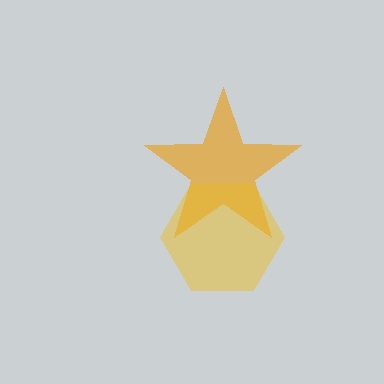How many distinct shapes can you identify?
There are 2 distinct shapes: an orange star, a yellow hexagon.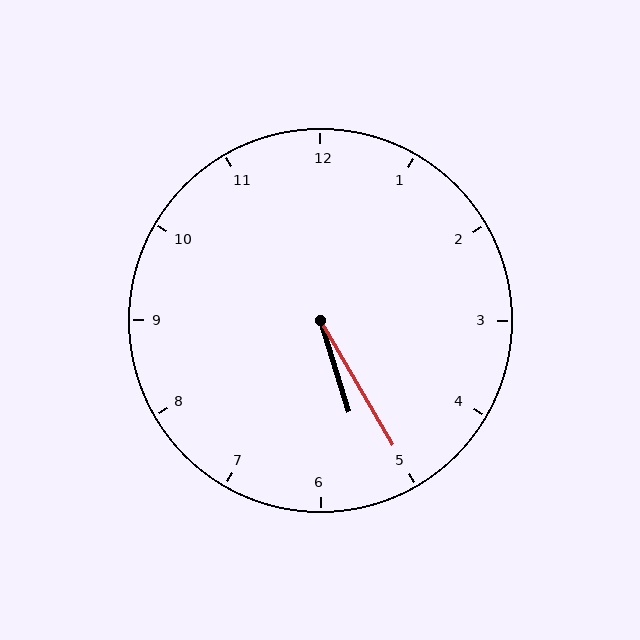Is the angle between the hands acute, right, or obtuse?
It is acute.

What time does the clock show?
5:25.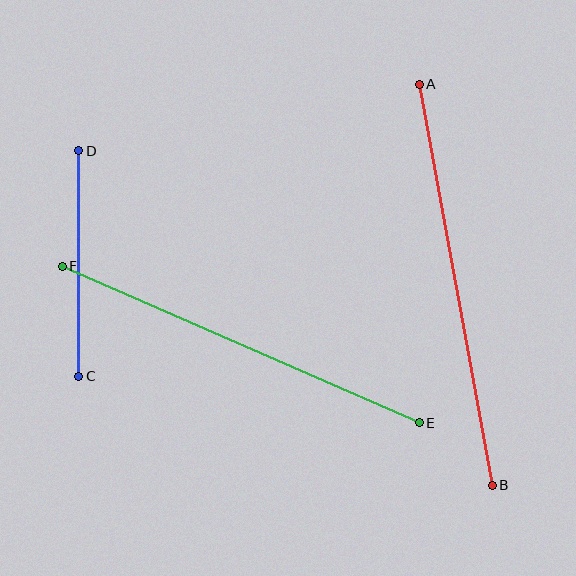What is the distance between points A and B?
The distance is approximately 407 pixels.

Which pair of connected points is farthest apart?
Points A and B are farthest apart.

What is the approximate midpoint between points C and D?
The midpoint is at approximately (79, 264) pixels.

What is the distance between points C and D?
The distance is approximately 226 pixels.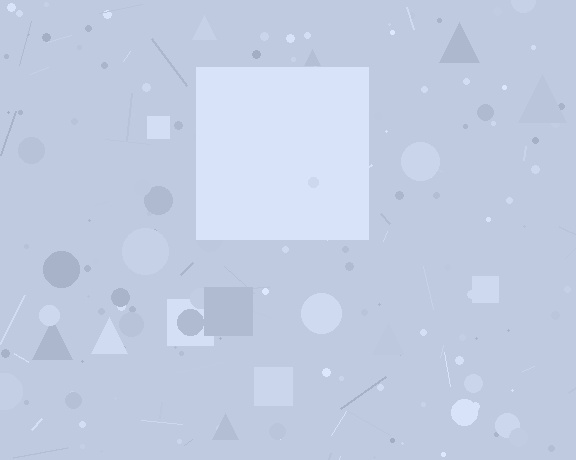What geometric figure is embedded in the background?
A square is embedded in the background.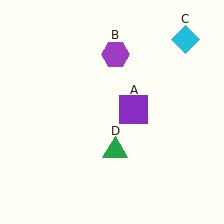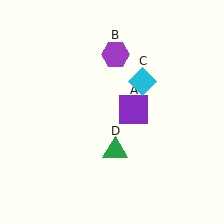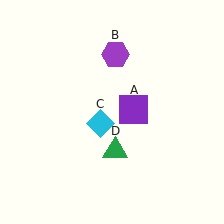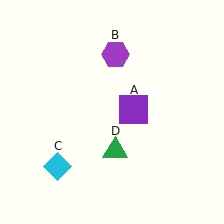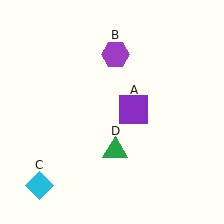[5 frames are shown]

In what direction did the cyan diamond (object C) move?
The cyan diamond (object C) moved down and to the left.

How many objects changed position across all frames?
1 object changed position: cyan diamond (object C).